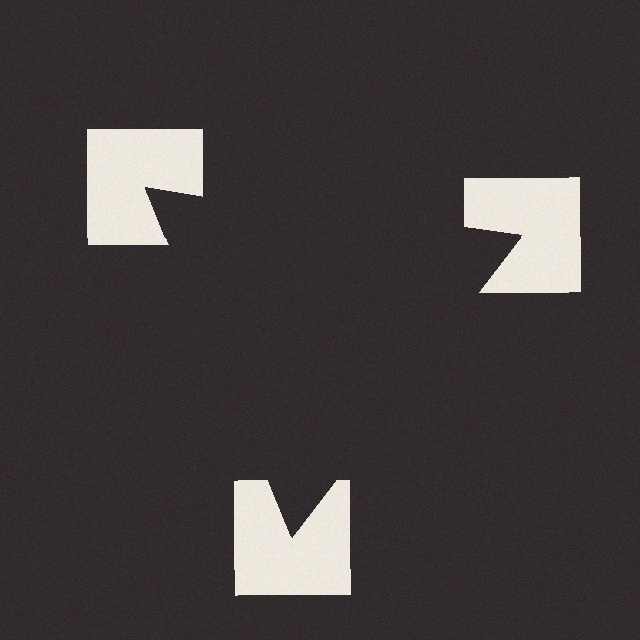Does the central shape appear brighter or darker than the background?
It typically appears slightly darker than the background, even though no actual brightness change is drawn.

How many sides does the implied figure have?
3 sides.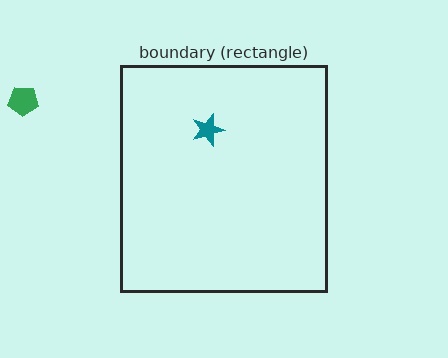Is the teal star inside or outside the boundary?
Inside.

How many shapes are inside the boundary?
1 inside, 1 outside.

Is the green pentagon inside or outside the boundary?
Outside.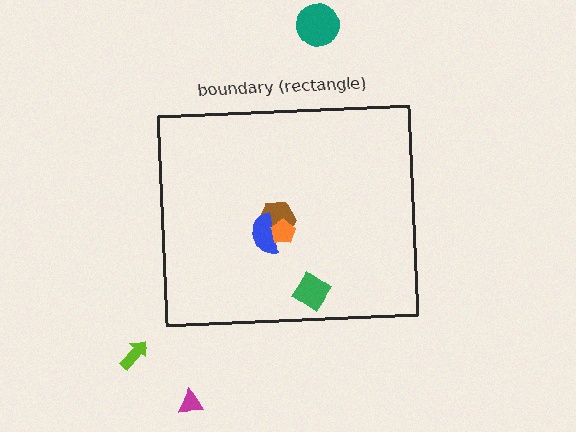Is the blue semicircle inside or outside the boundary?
Inside.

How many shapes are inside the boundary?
4 inside, 3 outside.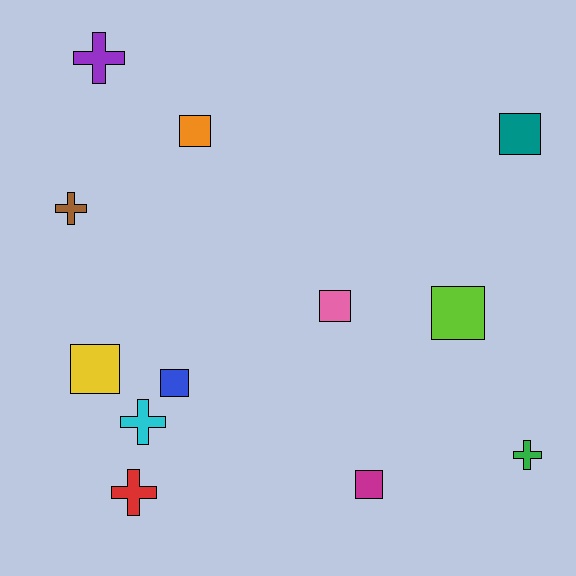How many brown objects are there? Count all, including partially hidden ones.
There is 1 brown object.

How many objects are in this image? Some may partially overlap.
There are 12 objects.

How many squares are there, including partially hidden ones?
There are 7 squares.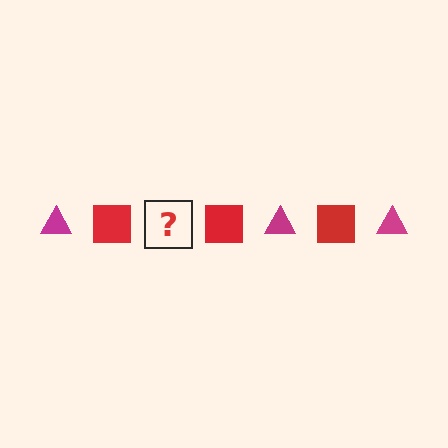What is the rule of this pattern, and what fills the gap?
The rule is that the pattern alternates between magenta triangle and red square. The gap should be filled with a magenta triangle.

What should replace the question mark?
The question mark should be replaced with a magenta triangle.